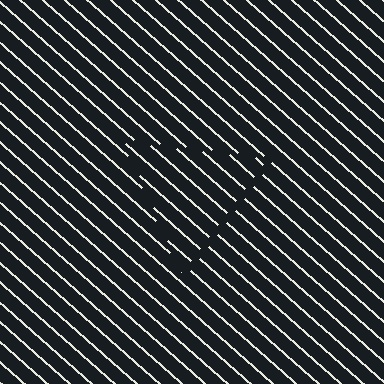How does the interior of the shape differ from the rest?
The interior of the shape contains the same grating, shifted by half a period — the contour is defined by the phase discontinuity where line-ends from the inner and outer gratings abut.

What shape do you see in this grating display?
An illusory triangle. The interior of the shape contains the same grating, shifted by half a period — the contour is defined by the phase discontinuity where line-ends from the inner and outer gratings abut.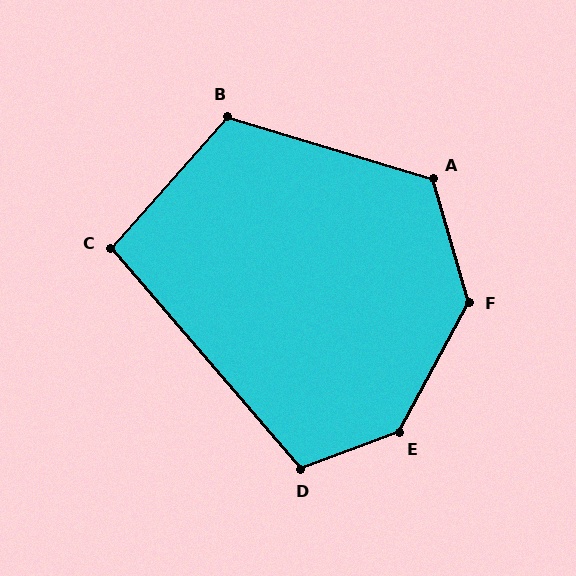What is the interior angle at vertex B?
Approximately 115 degrees (obtuse).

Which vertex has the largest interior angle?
E, at approximately 139 degrees.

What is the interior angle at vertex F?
Approximately 135 degrees (obtuse).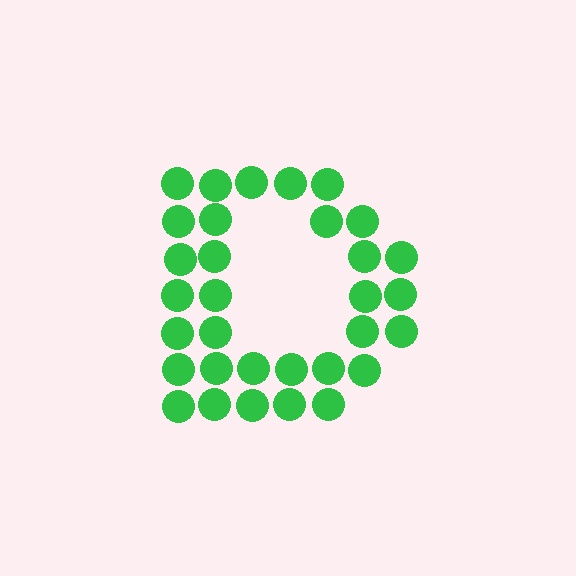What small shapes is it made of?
It is made of small circles.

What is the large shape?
The large shape is the letter D.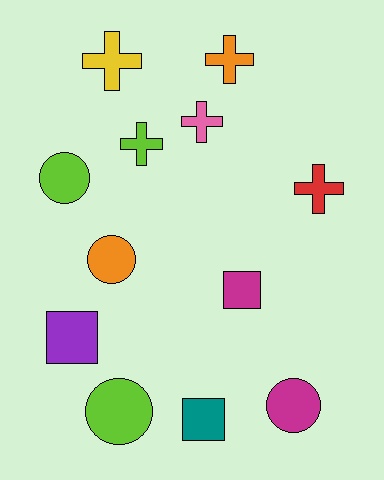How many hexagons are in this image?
There are no hexagons.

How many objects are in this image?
There are 12 objects.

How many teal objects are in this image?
There is 1 teal object.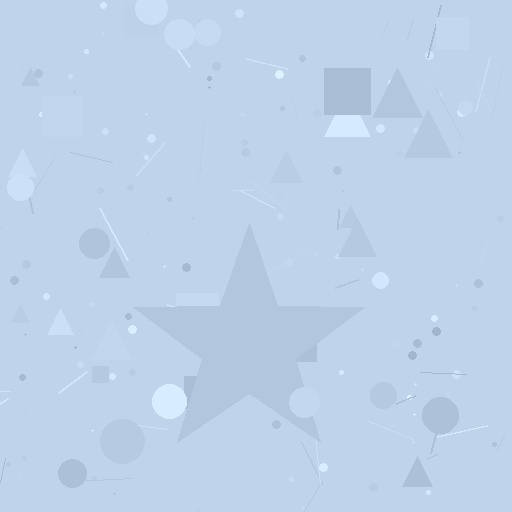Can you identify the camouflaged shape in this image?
The camouflaged shape is a star.